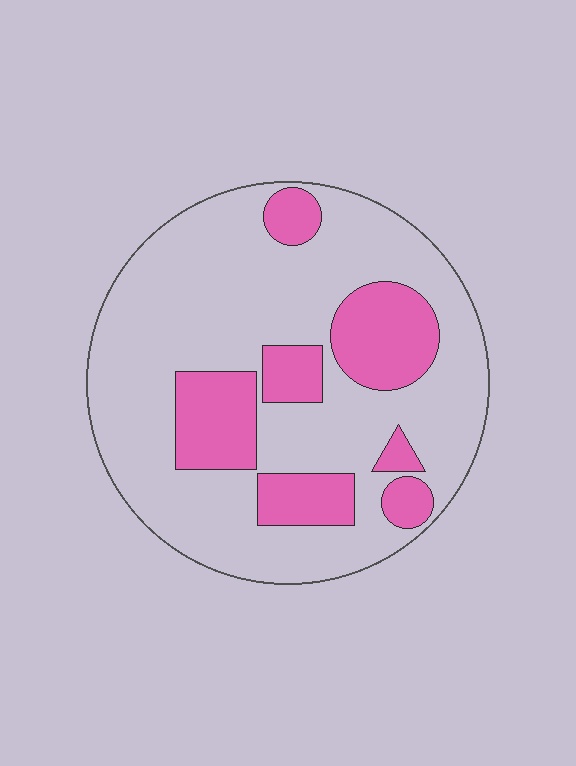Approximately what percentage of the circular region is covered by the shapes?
Approximately 25%.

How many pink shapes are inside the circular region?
7.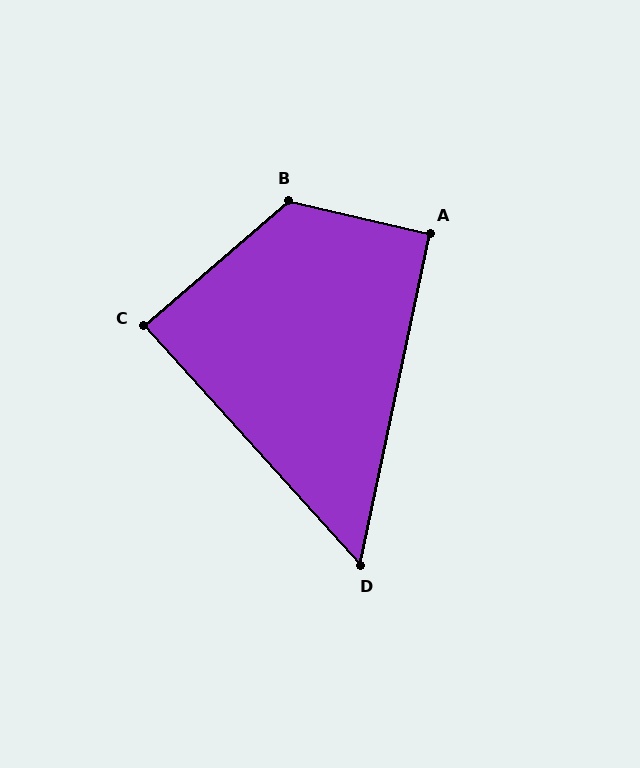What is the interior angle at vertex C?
Approximately 89 degrees (approximately right).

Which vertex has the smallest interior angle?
D, at approximately 54 degrees.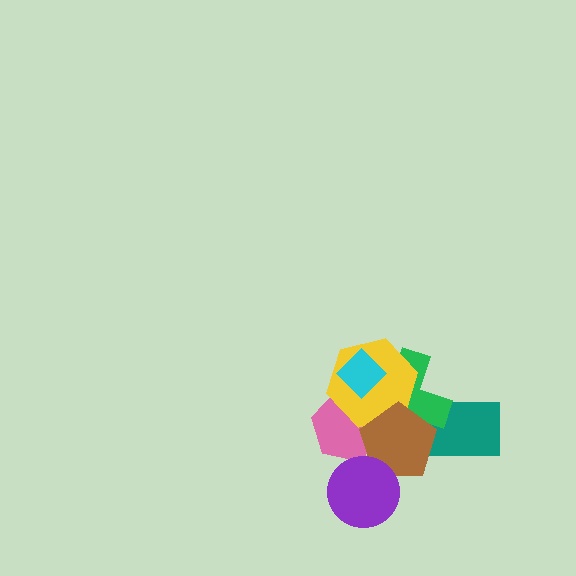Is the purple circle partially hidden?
No, no other shape covers it.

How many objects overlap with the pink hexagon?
4 objects overlap with the pink hexagon.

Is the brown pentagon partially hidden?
Yes, it is partially covered by another shape.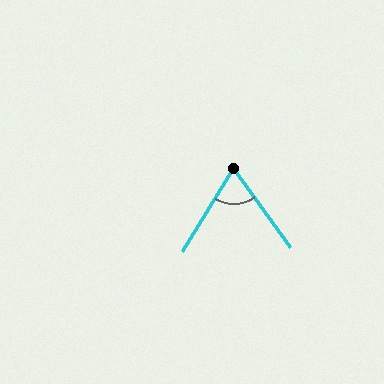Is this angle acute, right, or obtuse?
It is acute.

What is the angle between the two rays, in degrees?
Approximately 67 degrees.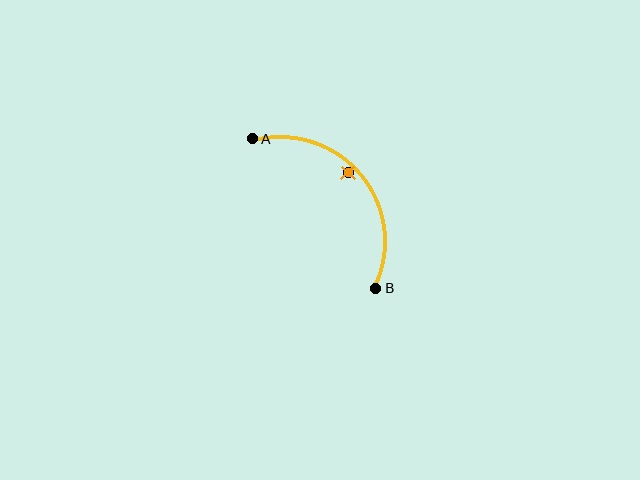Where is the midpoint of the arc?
The arc midpoint is the point on the curve farthest from the straight line joining A and B. It sits above and to the right of that line.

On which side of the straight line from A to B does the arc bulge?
The arc bulges above and to the right of the straight line connecting A and B.